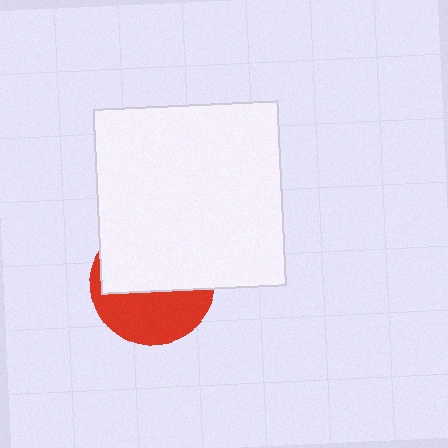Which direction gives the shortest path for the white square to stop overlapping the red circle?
Moving up gives the shortest separation.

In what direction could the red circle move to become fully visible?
The red circle could move down. That would shift it out from behind the white square entirely.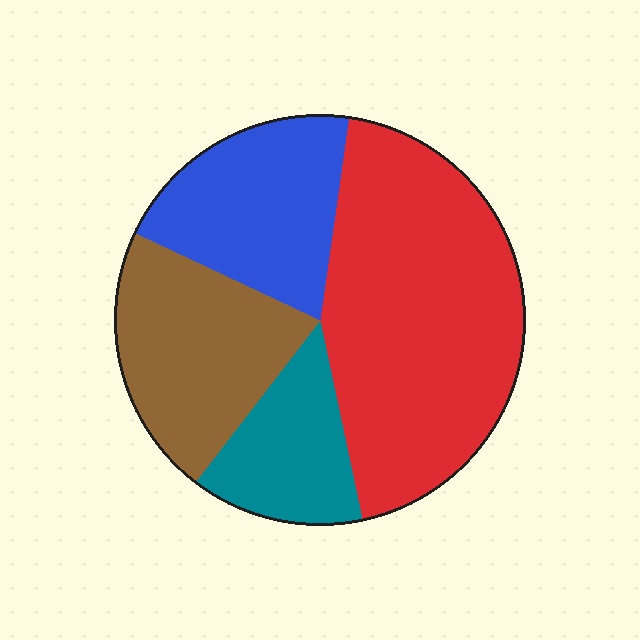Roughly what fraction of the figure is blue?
Blue covers 20% of the figure.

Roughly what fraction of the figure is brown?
Brown takes up about one fifth (1/5) of the figure.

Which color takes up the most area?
Red, at roughly 45%.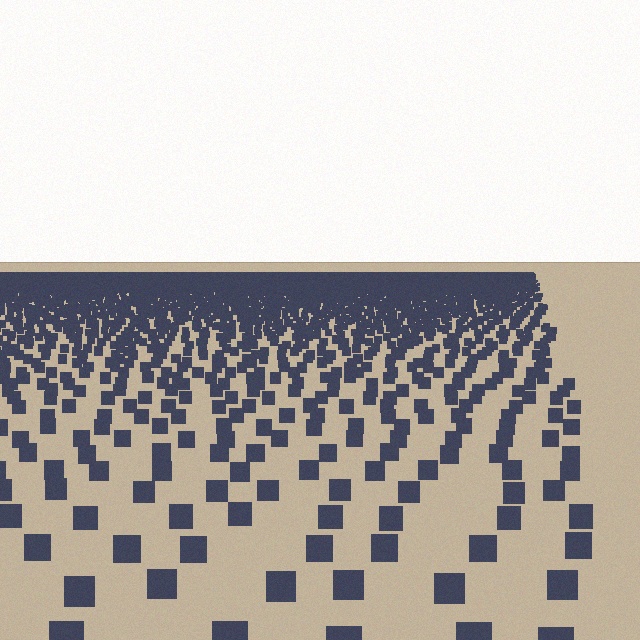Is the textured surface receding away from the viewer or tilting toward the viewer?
The surface is receding away from the viewer. Texture elements get smaller and denser toward the top.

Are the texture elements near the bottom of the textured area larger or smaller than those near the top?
Larger. Near the bottom, elements are closer to the viewer and appear at a bigger on-screen size.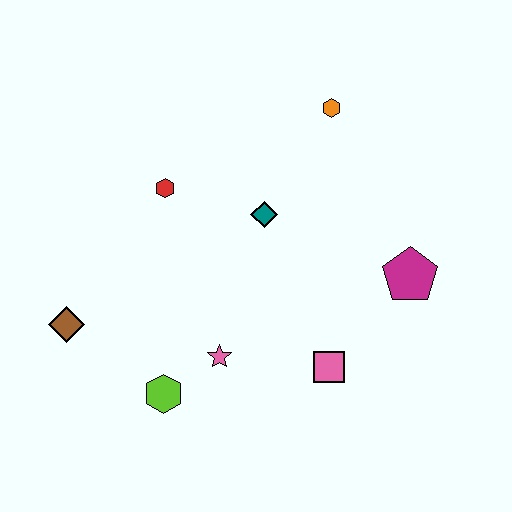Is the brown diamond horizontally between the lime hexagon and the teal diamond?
No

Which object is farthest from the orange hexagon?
The brown diamond is farthest from the orange hexagon.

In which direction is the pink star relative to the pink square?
The pink star is to the left of the pink square.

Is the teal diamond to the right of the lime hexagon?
Yes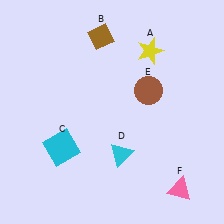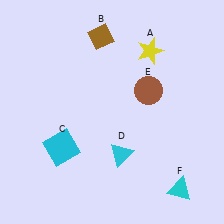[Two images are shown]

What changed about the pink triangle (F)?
In Image 1, F is pink. In Image 2, it changed to cyan.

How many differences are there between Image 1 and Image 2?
There is 1 difference between the two images.